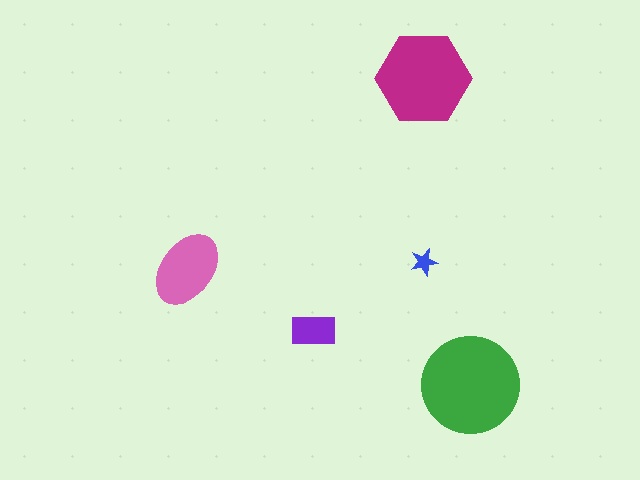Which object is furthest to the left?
The pink ellipse is leftmost.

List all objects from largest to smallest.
The green circle, the magenta hexagon, the pink ellipse, the purple rectangle, the blue star.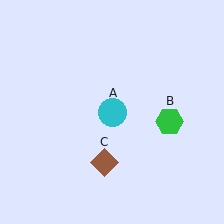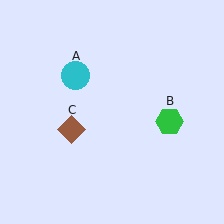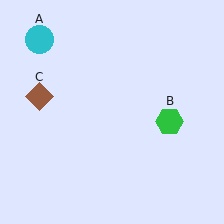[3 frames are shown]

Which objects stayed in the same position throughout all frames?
Green hexagon (object B) remained stationary.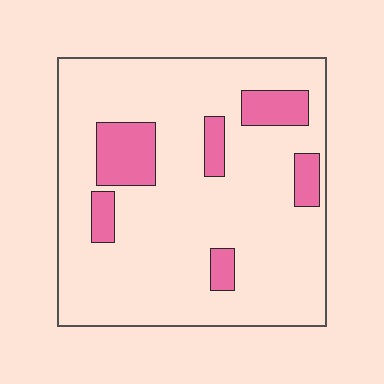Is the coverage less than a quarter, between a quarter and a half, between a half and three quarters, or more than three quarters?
Less than a quarter.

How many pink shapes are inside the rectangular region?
6.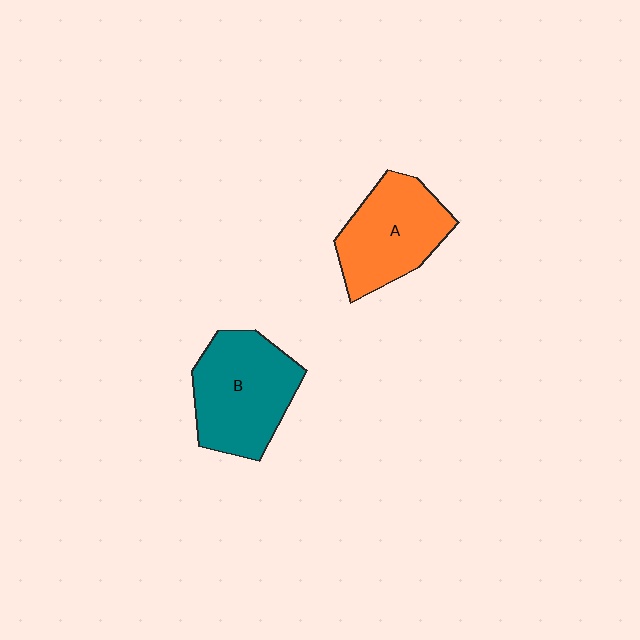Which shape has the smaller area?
Shape A (orange).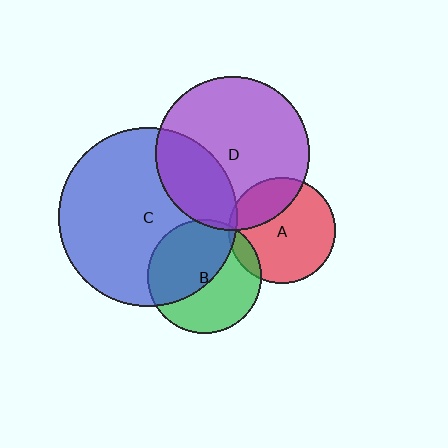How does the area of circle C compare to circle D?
Approximately 1.3 times.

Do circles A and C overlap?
Yes.